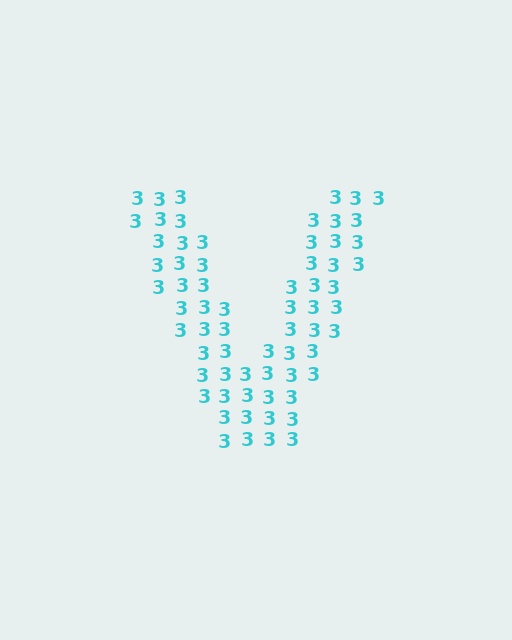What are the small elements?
The small elements are digit 3's.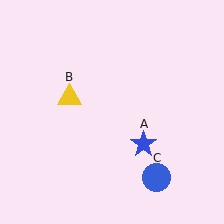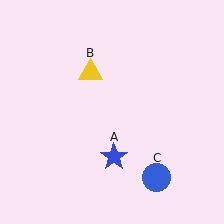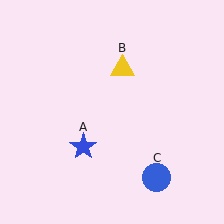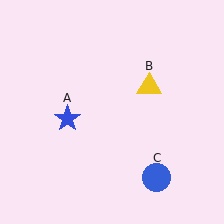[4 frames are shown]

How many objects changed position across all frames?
2 objects changed position: blue star (object A), yellow triangle (object B).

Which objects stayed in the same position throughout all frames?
Blue circle (object C) remained stationary.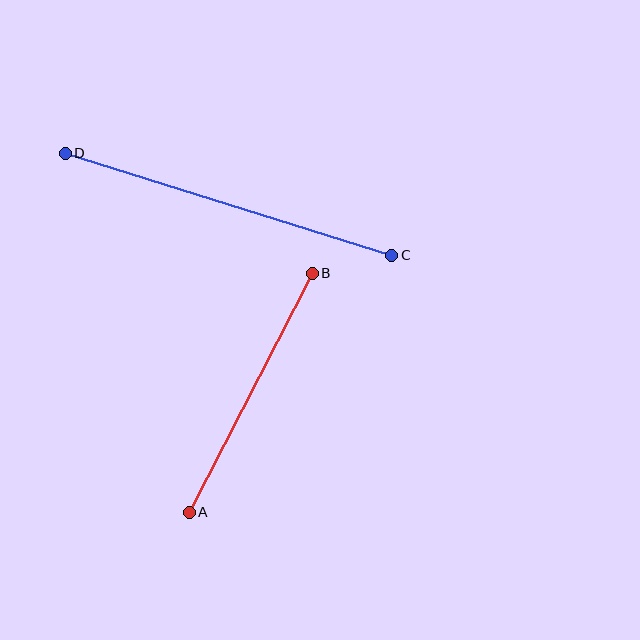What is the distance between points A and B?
The distance is approximately 269 pixels.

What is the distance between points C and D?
The distance is approximately 342 pixels.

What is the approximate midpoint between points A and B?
The midpoint is at approximately (251, 393) pixels.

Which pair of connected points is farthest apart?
Points C and D are farthest apart.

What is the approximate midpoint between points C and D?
The midpoint is at approximately (228, 204) pixels.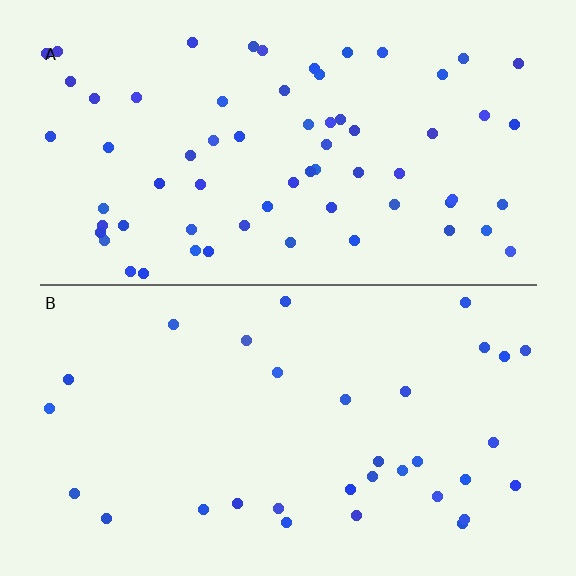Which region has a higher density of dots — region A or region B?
A (the top).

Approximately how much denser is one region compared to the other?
Approximately 2.0× — region A over region B.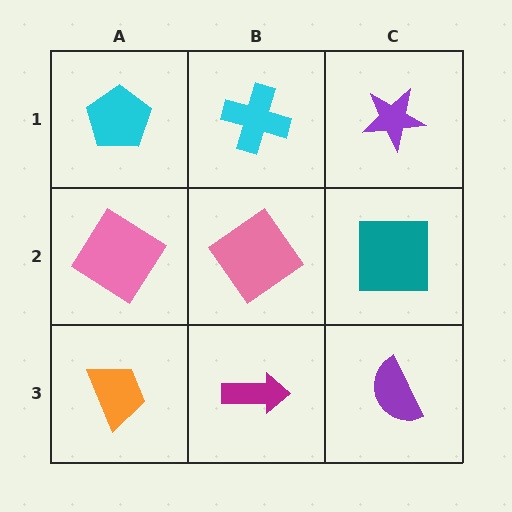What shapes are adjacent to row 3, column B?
A pink diamond (row 2, column B), an orange trapezoid (row 3, column A), a purple semicircle (row 3, column C).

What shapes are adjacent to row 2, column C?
A purple star (row 1, column C), a purple semicircle (row 3, column C), a pink diamond (row 2, column B).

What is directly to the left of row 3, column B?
An orange trapezoid.